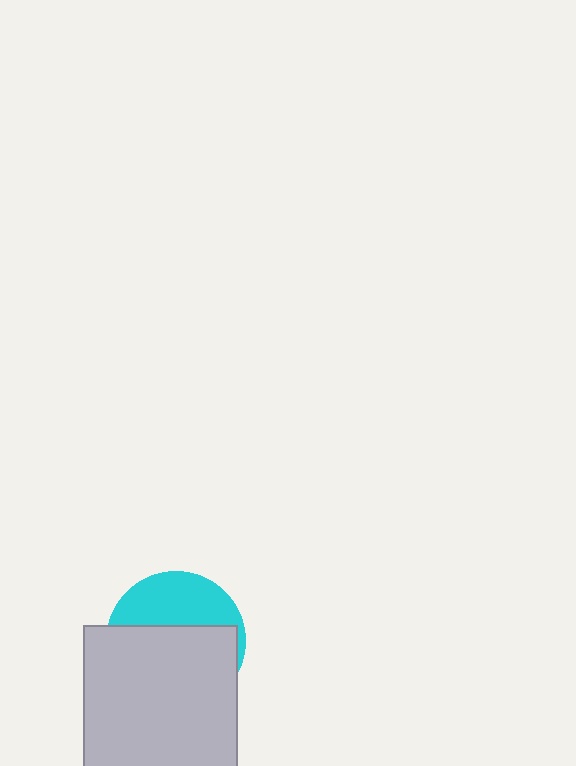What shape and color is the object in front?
The object in front is a light gray rectangle.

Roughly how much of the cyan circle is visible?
A small part of it is visible (roughly 38%).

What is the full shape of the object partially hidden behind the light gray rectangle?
The partially hidden object is a cyan circle.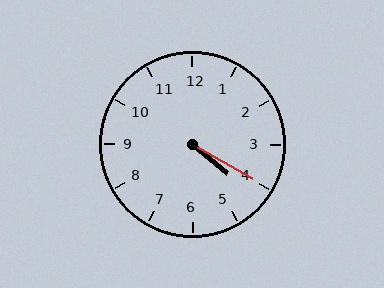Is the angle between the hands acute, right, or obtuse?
It is acute.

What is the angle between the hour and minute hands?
Approximately 10 degrees.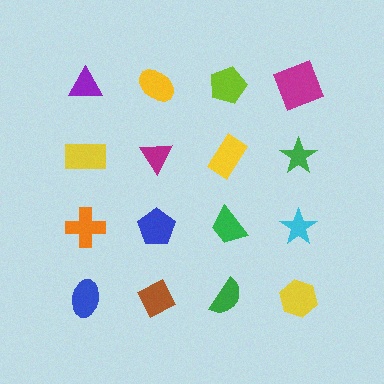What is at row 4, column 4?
A yellow hexagon.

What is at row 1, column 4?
A magenta square.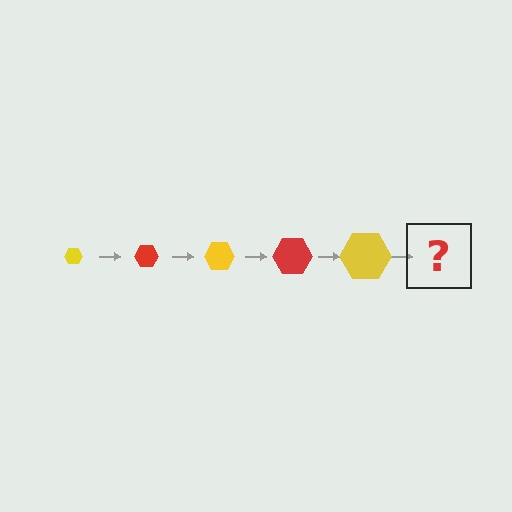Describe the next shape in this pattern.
It should be a red hexagon, larger than the previous one.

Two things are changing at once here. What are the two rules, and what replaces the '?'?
The two rules are that the hexagon grows larger each step and the color cycles through yellow and red. The '?' should be a red hexagon, larger than the previous one.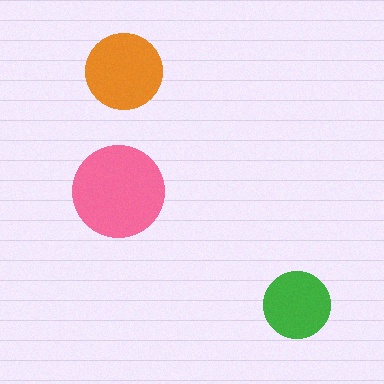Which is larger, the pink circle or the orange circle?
The pink one.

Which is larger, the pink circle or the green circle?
The pink one.